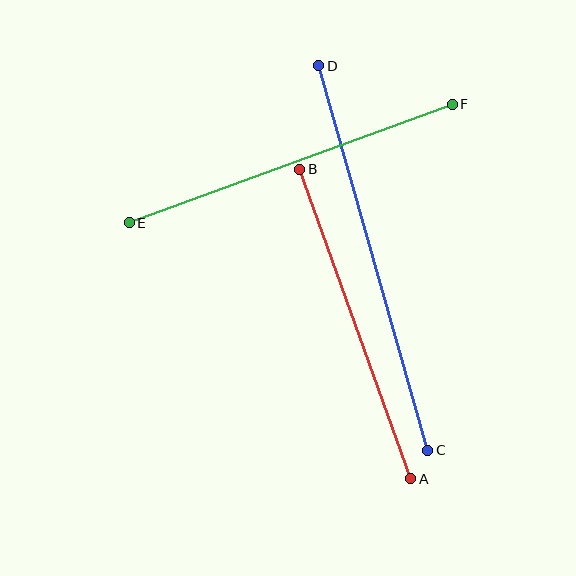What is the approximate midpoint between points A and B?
The midpoint is at approximately (355, 324) pixels.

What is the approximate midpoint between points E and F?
The midpoint is at approximately (291, 163) pixels.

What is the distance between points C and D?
The distance is approximately 400 pixels.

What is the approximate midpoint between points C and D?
The midpoint is at approximately (373, 258) pixels.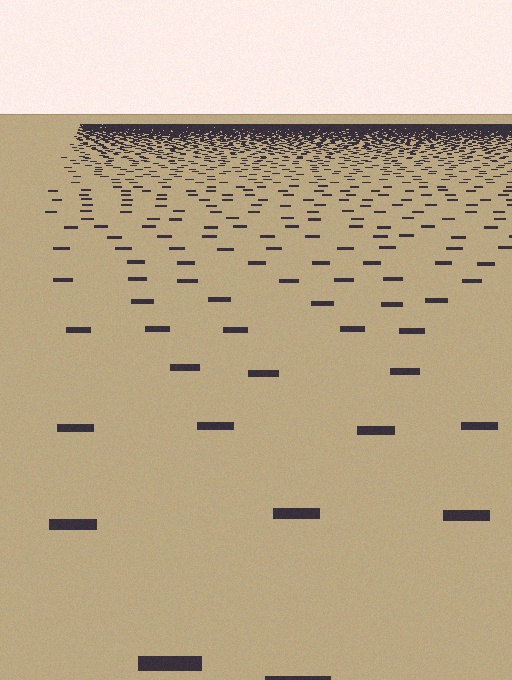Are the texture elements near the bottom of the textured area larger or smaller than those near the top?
Larger. Near the bottom, elements are closer to the viewer and appear at a bigger on-screen size.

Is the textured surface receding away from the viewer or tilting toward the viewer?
The surface is receding away from the viewer. Texture elements get smaller and denser toward the top.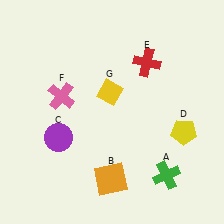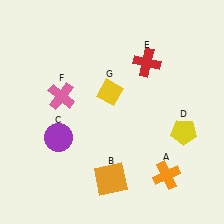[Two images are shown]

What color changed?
The cross (A) changed from green in Image 1 to orange in Image 2.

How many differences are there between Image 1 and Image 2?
There is 1 difference between the two images.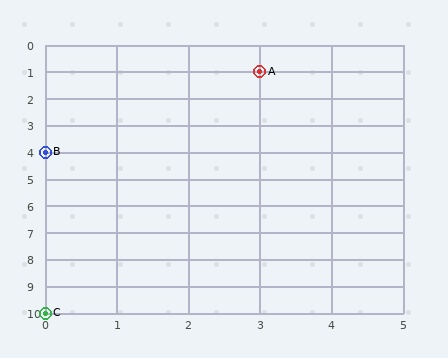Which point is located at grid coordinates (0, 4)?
Point B is at (0, 4).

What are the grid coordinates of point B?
Point B is at grid coordinates (0, 4).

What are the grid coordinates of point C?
Point C is at grid coordinates (0, 10).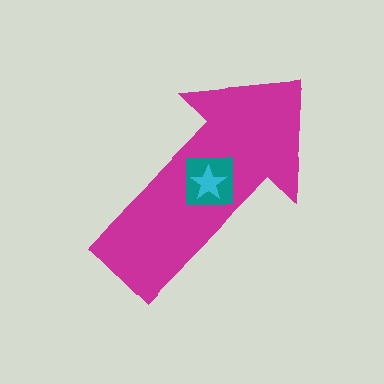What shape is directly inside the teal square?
The cyan star.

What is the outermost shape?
The magenta arrow.